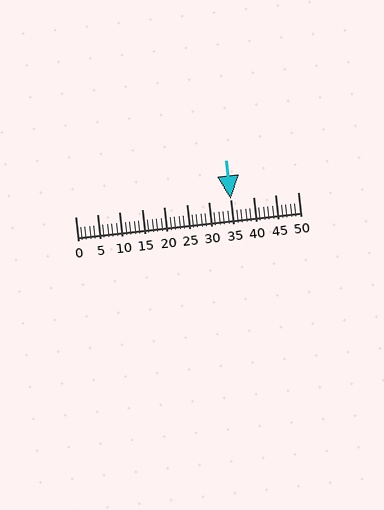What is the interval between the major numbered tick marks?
The major tick marks are spaced 5 units apart.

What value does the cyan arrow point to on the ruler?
The cyan arrow points to approximately 35.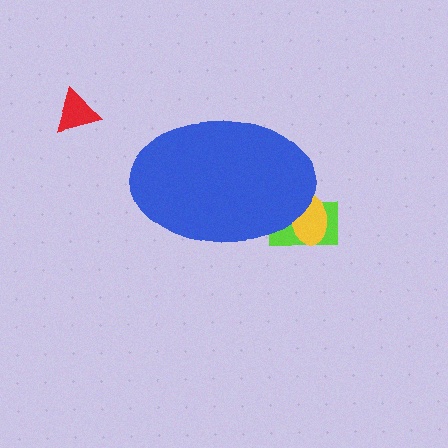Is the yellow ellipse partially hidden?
Yes, the yellow ellipse is partially hidden behind the blue ellipse.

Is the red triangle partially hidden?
No, the red triangle is fully visible.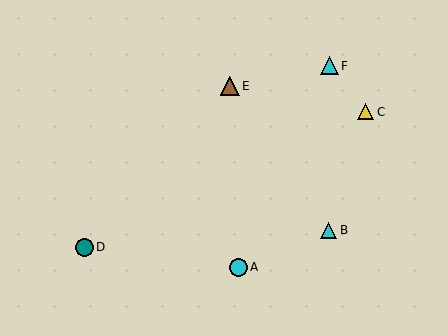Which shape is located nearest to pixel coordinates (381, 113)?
The yellow triangle (labeled C) at (366, 112) is nearest to that location.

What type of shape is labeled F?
Shape F is a cyan triangle.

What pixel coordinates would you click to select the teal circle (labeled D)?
Click at (85, 247) to select the teal circle D.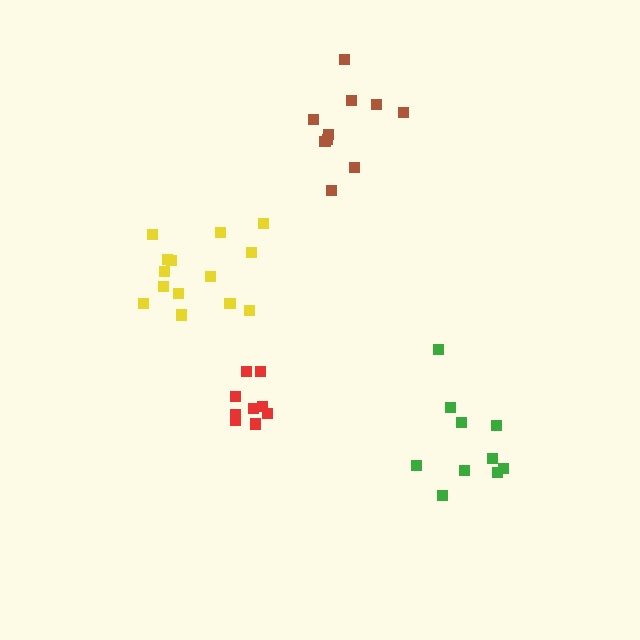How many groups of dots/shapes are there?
There are 4 groups.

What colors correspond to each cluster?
The clusters are colored: brown, yellow, red, green.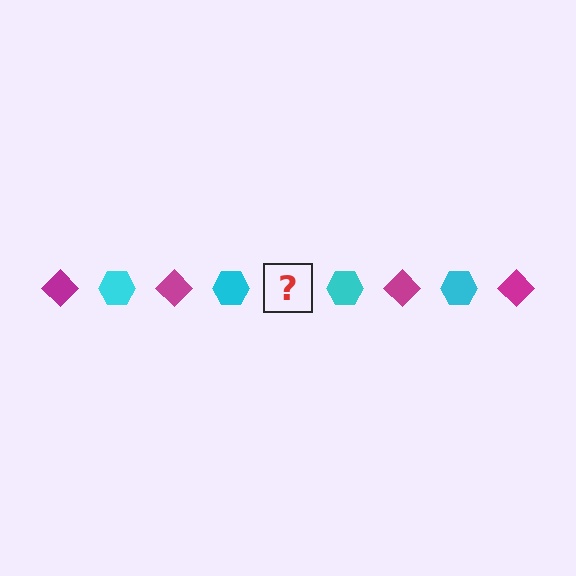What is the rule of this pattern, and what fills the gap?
The rule is that the pattern alternates between magenta diamond and cyan hexagon. The gap should be filled with a magenta diamond.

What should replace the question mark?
The question mark should be replaced with a magenta diamond.